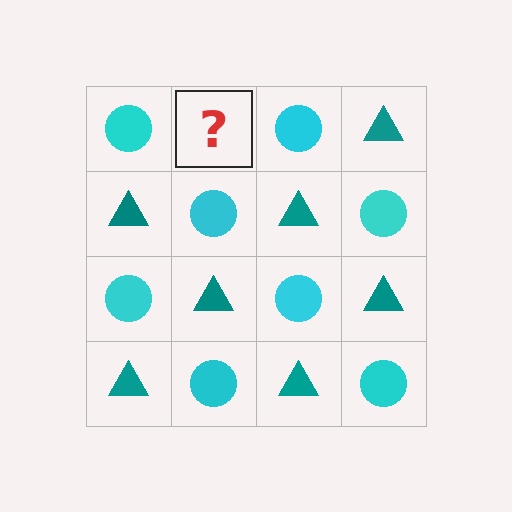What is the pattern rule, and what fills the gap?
The rule is that it alternates cyan circle and teal triangle in a checkerboard pattern. The gap should be filled with a teal triangle.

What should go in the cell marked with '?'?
The missing cell should contain a teal triangle.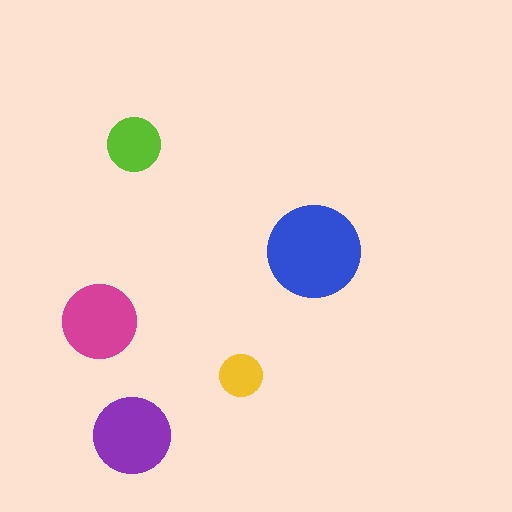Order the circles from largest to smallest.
the blue one, the purple one, the magenta one, the lime one, the yellow one.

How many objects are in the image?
There are 5 objects in the image.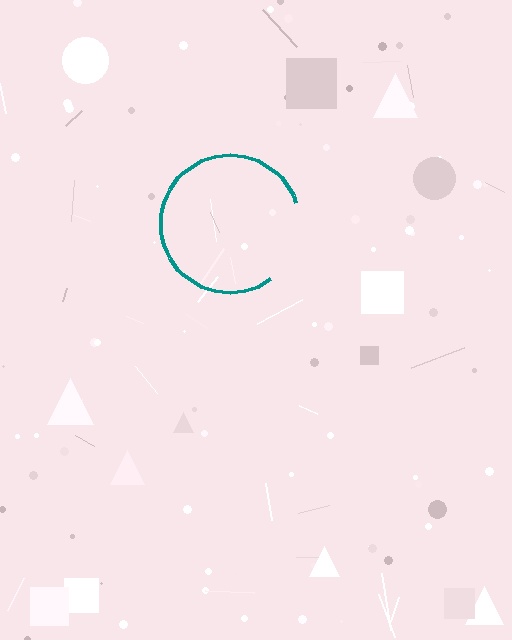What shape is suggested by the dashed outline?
The dashed outline suggests a circle.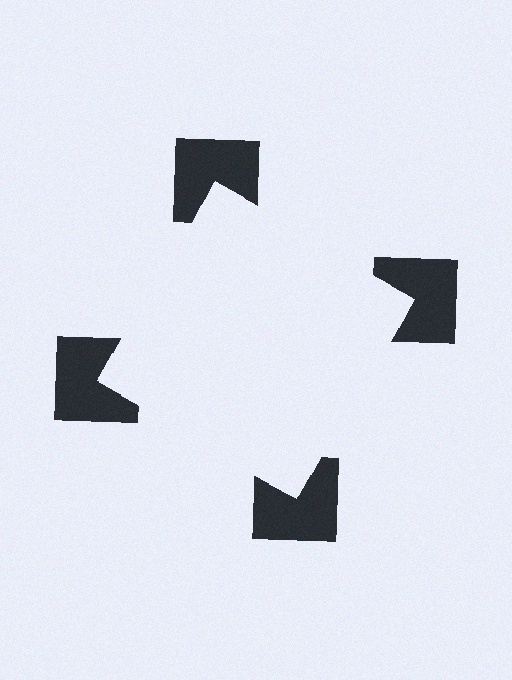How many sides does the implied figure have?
4 sides.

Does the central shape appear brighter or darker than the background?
It typically appears slightly brighter than the background, even though no actual brightness change is drawn.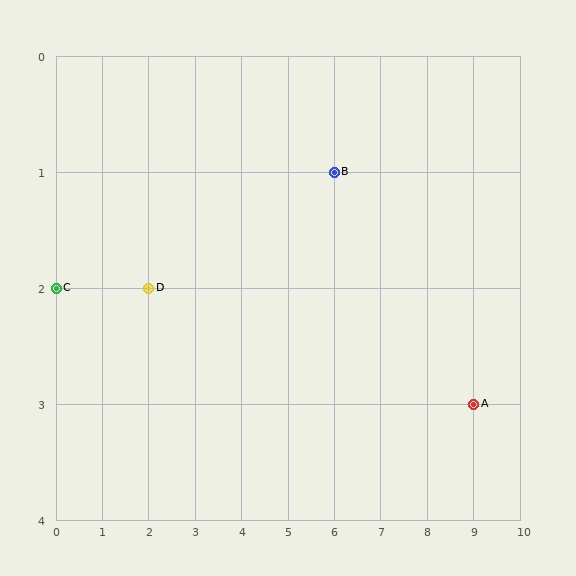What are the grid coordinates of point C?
Point C is at grid coordinates (0, 2).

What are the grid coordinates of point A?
Point A is at grid coordinates (9, 3).